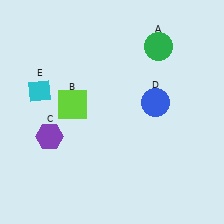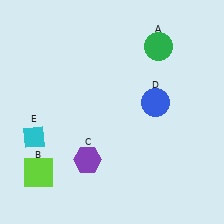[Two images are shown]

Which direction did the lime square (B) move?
The lime square (B) moved down.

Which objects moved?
The objects that moved are: the lime square (B), the purple hexagon (C), the cyan diamond (E).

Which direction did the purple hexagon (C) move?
The purple hexagon (C) moved right.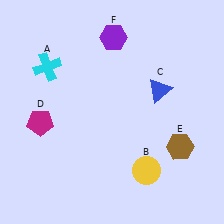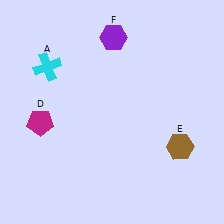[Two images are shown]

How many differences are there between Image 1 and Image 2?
There are 2 differences between the two images.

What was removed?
The blue triangle (C), the yellow circle (B) were removed in Image 2.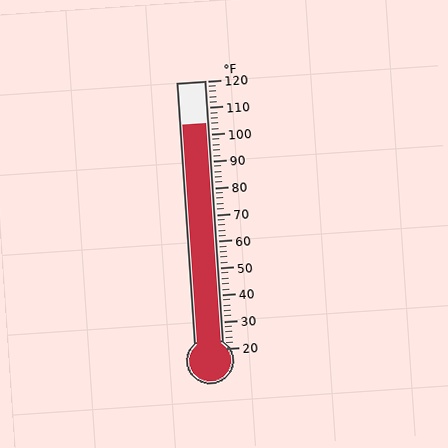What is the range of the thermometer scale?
The thermometer scale ranges from 20°F to 120°F.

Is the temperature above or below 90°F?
The temperature is above 90°F.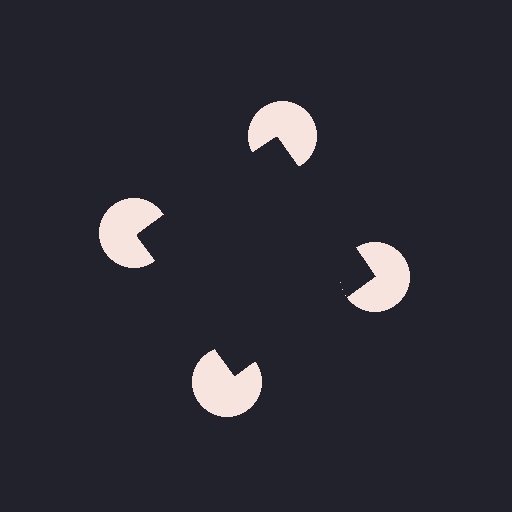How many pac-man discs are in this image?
There are 4 — one at each vertex of the illusory square.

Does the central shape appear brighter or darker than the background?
It typically appears slightly darker than the background, even though no actual brightness change is drawn.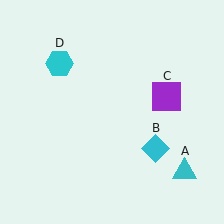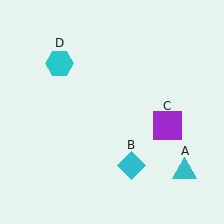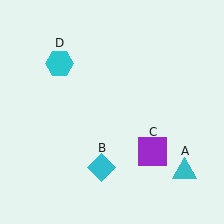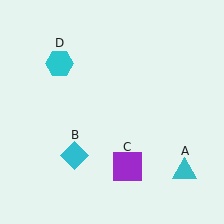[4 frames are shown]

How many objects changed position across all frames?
2 objects changed position: cyan diamond (object B), purple square (object C).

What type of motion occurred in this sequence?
The cyan diamond (object B), purple square (object C) rotated clockwise around the center of the scene.